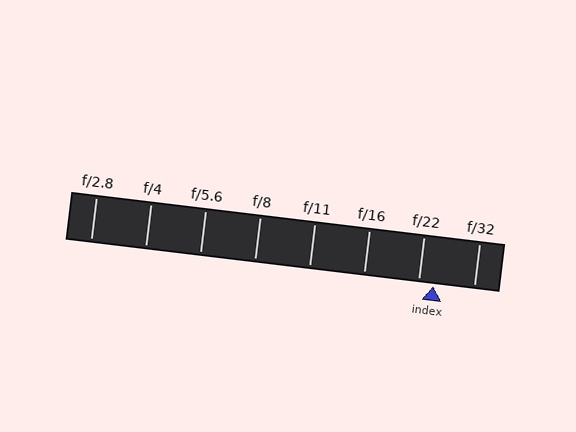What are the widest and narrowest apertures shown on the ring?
The widest aperture shown is f/2.8 and the narrowest is f/32.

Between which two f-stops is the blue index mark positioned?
The index mark is between f/22 and f/32.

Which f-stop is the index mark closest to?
The index mark is closest to f/22.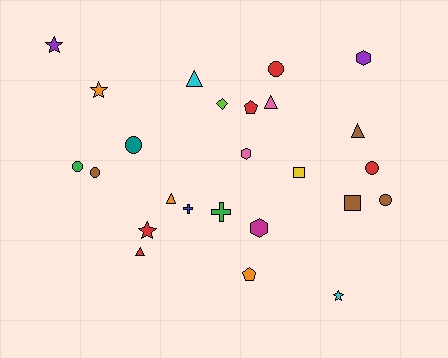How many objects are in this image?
There are 25 objects.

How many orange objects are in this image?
There are 3 orange objects.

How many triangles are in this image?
There are 5 triangles.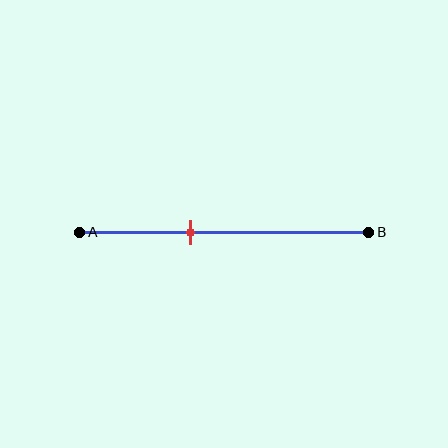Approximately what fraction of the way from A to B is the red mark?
The red mark is approximately 40% of the way from A to B.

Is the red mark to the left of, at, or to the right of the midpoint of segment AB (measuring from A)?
The red mark is to the left of the midpoint of segment AB.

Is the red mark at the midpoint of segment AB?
No, the mark is at about 40% from A, not at the 50% midpoint.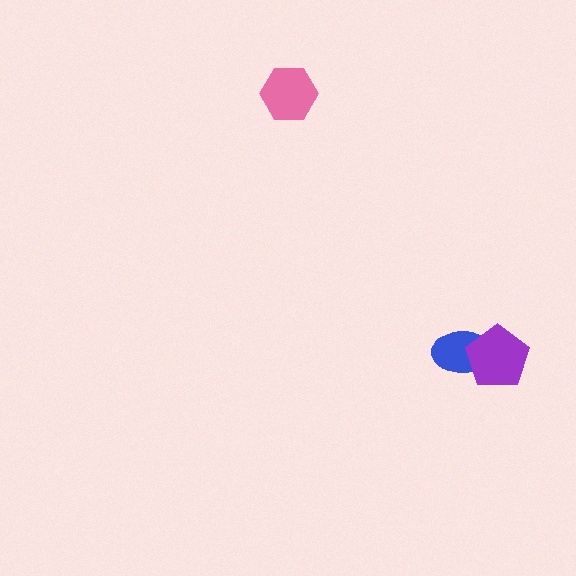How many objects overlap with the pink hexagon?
0 objects overlap with the pink hexagon.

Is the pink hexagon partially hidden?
No, no other shape covers it.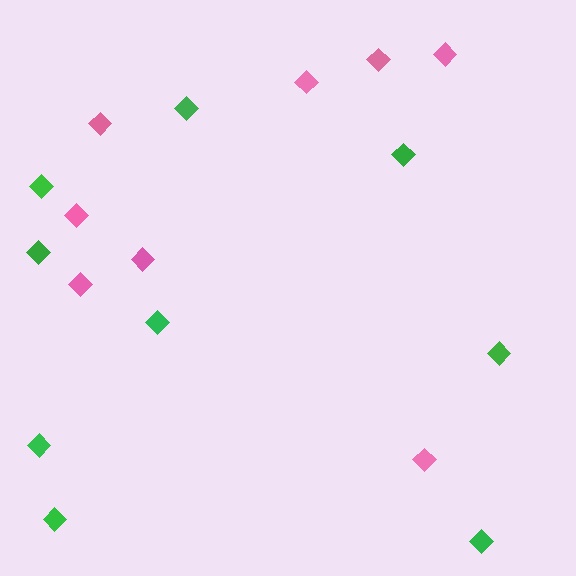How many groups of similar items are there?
There are 2 groups: one group of green diamonds (9) and one group of pink diamonds (8).